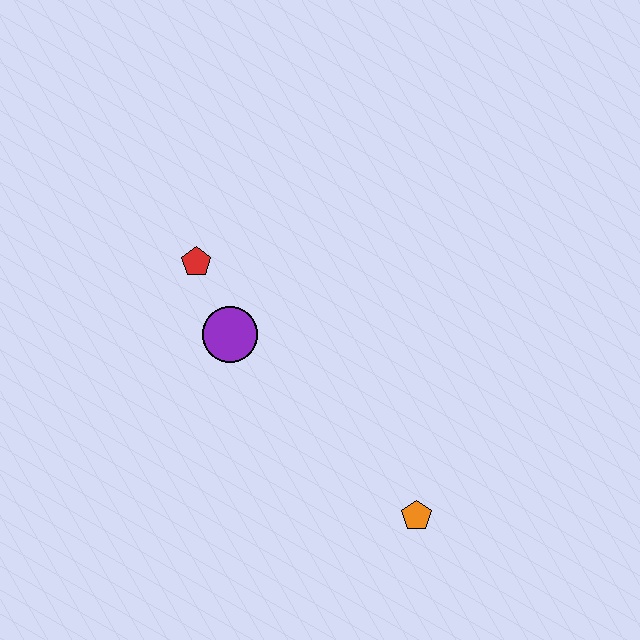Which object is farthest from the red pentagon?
The orange pentagon is farthest from the red pentagon.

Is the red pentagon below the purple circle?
No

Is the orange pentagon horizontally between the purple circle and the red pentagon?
No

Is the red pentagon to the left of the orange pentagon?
Yes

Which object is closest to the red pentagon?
The purple circle is closest to the red pentagon.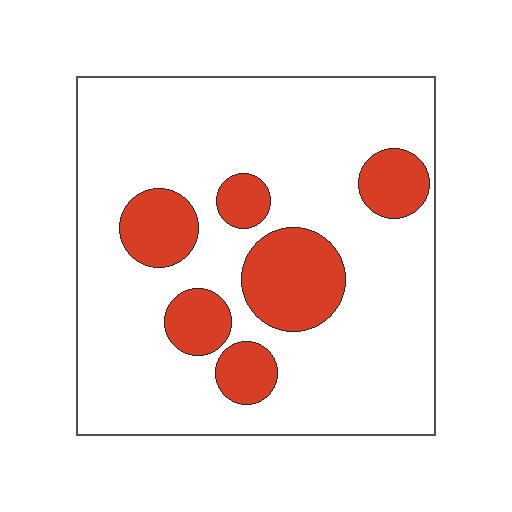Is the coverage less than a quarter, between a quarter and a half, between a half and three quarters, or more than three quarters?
Less than a quarter.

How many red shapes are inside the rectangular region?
6.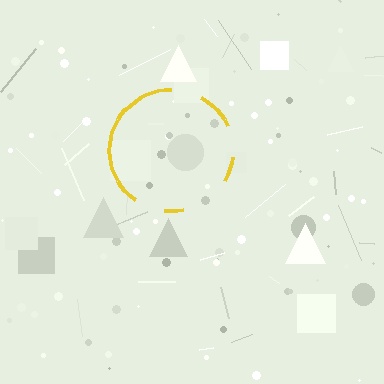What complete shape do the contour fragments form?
The contour fragments form a circle.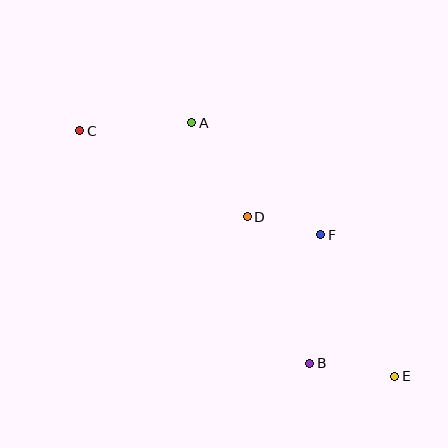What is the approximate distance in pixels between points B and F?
The distance between B and F is approximately 129 pixels.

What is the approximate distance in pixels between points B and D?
The distance between B and D is approximately 159 pixels.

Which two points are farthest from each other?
Points C and E are farthest from each other.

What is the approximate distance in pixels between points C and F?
The distance between C and F is approximately 263 pixels.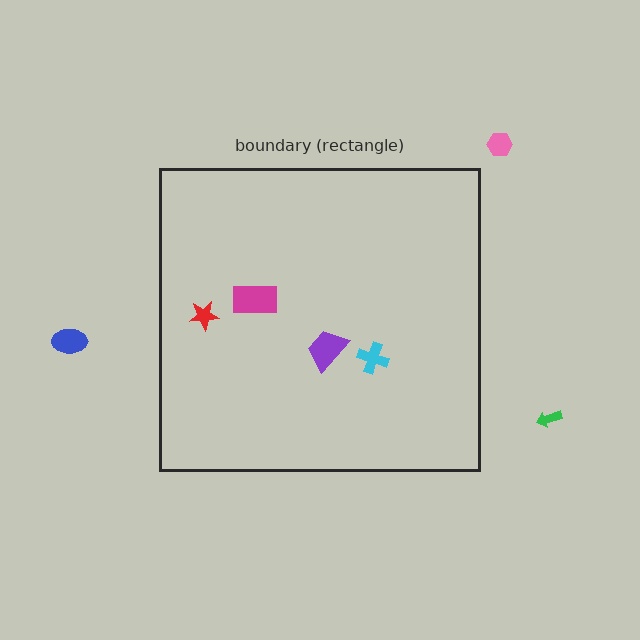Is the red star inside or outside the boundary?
Inside.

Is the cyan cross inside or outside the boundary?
Inside.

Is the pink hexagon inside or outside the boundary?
Outside.